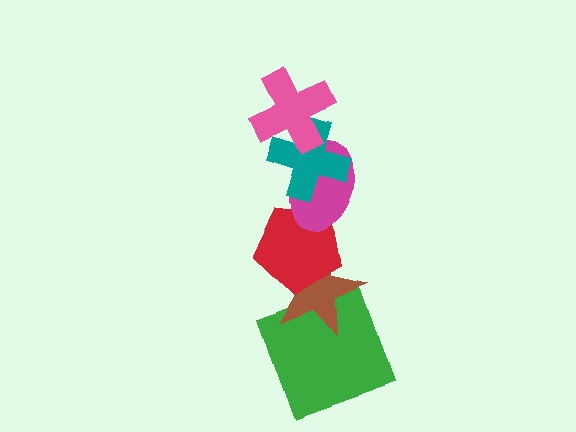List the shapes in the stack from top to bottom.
From top to bottom: the pink cross, the teal cross, the magenta ellipse, the red pentagon, the brown star, the green square.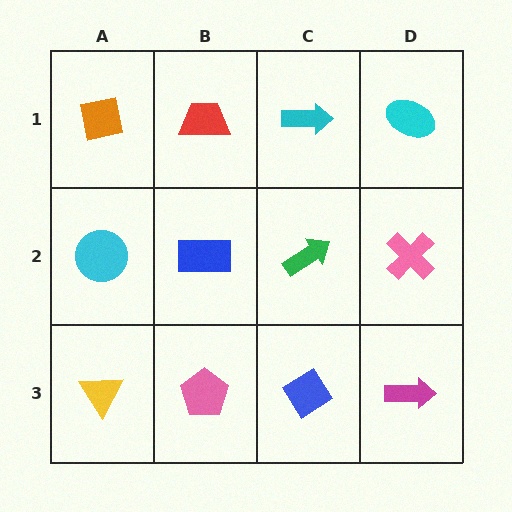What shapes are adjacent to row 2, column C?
A cyan arrow (row 1, column C), a blue diamond (row 3, column C), a blue rectangle (row 2, column B), a pink cross (row 2, column D).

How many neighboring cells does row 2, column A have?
3.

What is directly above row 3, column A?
A cyan circle.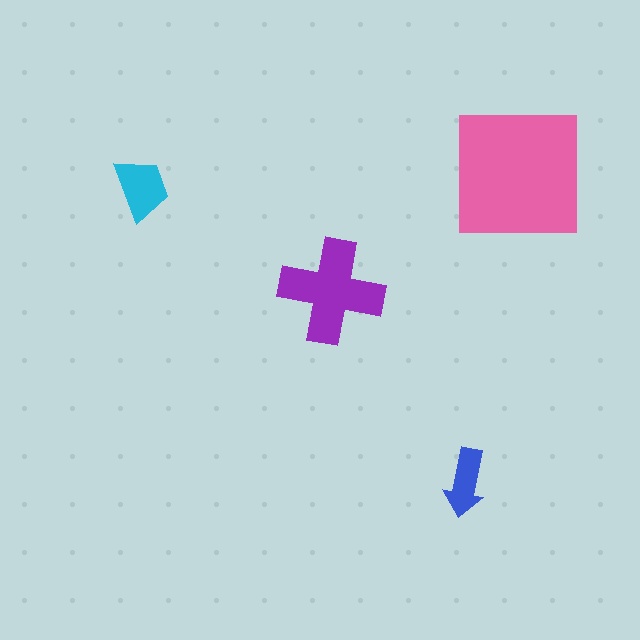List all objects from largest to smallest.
The pink square, the purple cross, the cyan trapezoid, the blue arrow.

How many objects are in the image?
There are 4 objects in the image.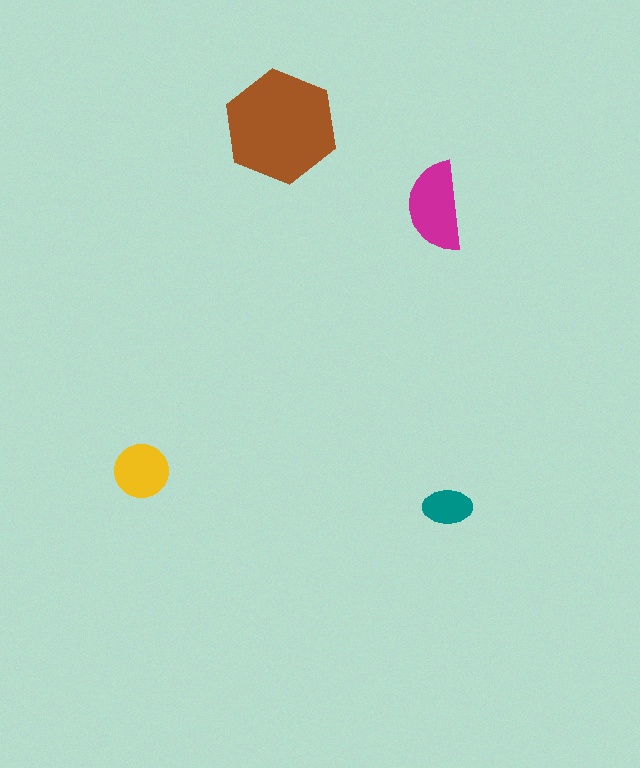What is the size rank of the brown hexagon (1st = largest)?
1st.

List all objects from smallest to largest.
The teal ellipse, the yellow circle, the magenta semicircle, the brown hexagon.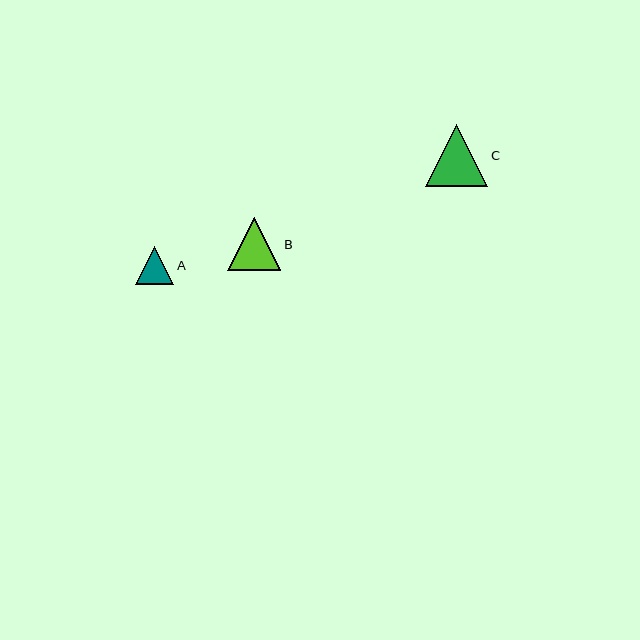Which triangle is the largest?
Triangle C is the largest with a size of approximately 62 pixels.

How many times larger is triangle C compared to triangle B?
Triangle C is approximately 1.2 times the size of triangle B.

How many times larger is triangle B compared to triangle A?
Triangle B is approximately 1.4 times the size of triangle A.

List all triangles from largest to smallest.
From largest to smallest: C, B, A.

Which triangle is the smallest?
Triangle A is the smallest with a size of approximately 38 pixels.